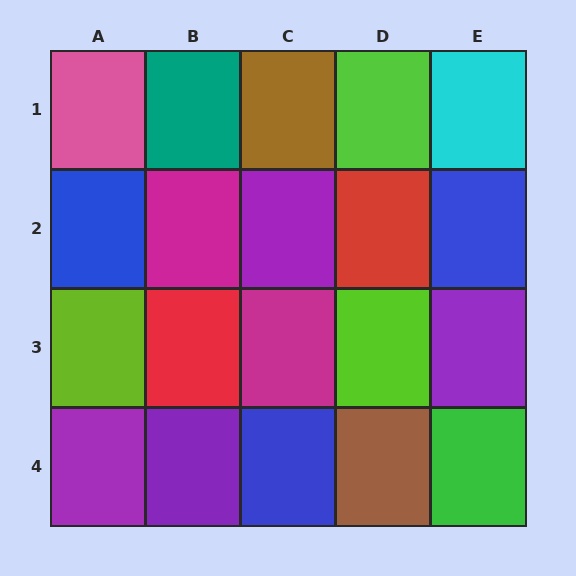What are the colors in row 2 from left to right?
Blue, magenta, purple, red, blue.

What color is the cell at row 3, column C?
Magenta.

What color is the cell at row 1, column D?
Lime.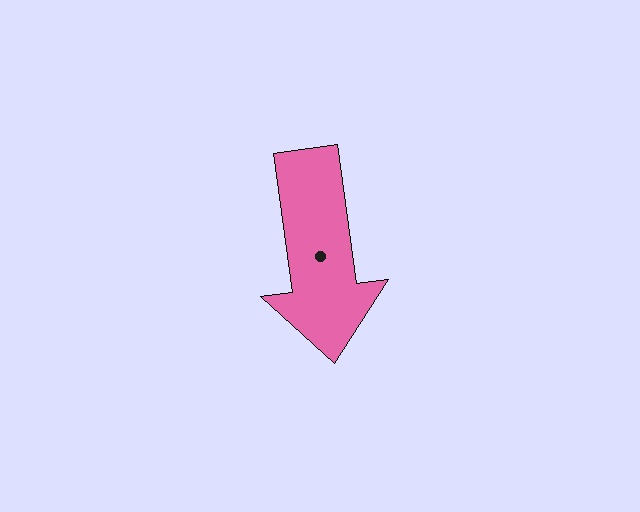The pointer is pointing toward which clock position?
Roughly 6 o'clock.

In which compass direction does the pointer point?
South.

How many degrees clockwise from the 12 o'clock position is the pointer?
Approximately 172 degrees.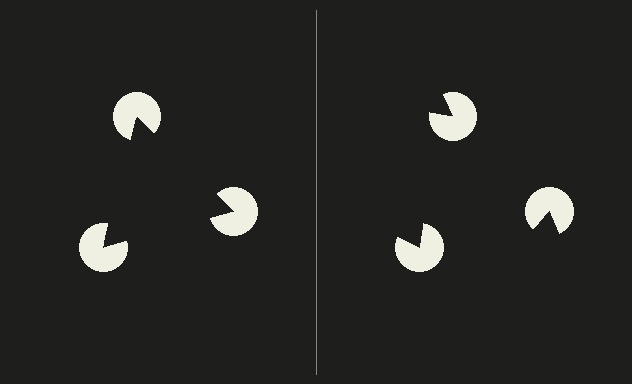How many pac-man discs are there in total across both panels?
6 — 3 on each side.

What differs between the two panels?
The pac-man discs are positioned identically on both sides; only the wedge orientations differ. On the left they align to a triangle; on the right they are misaligned.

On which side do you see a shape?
An illusory triangle appears on the left side. On the right side the wedge cuts are rotated, so no coherent shape forms.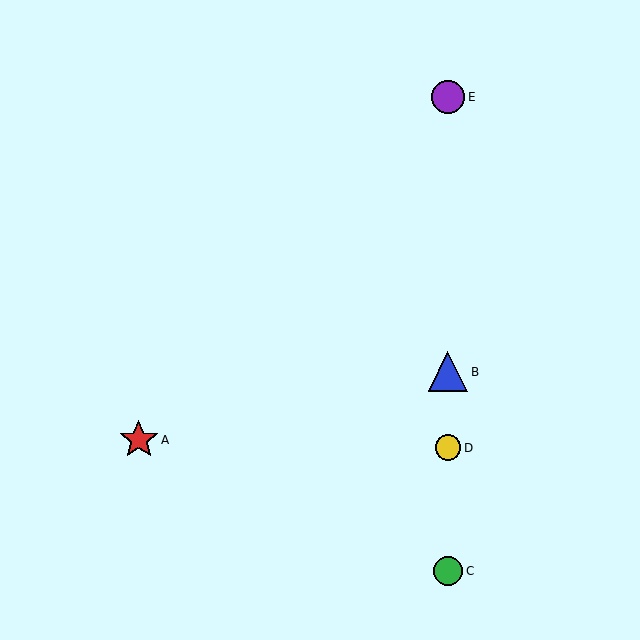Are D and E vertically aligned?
Yes, both are at x≈448.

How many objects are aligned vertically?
4 objects (B, C, D, E) are aligned vertically.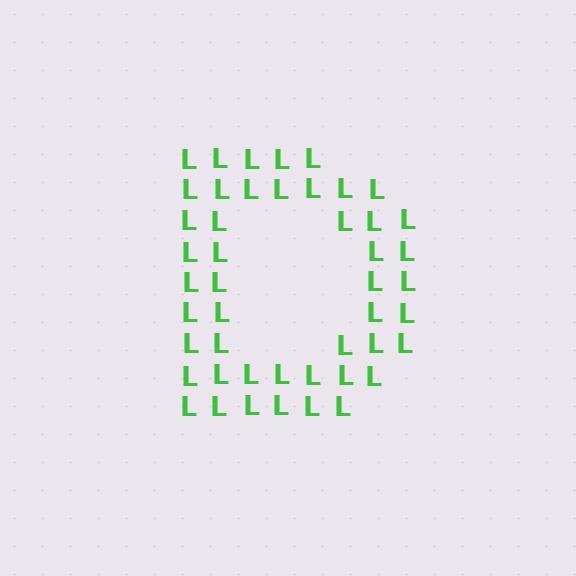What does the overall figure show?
The overall figure shows the letter D.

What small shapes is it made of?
It is made of small letter L's.